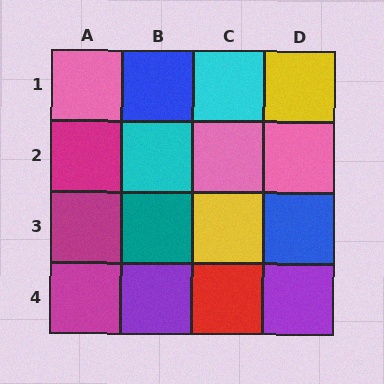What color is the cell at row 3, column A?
Magenta.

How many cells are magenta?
3 cells are magenta.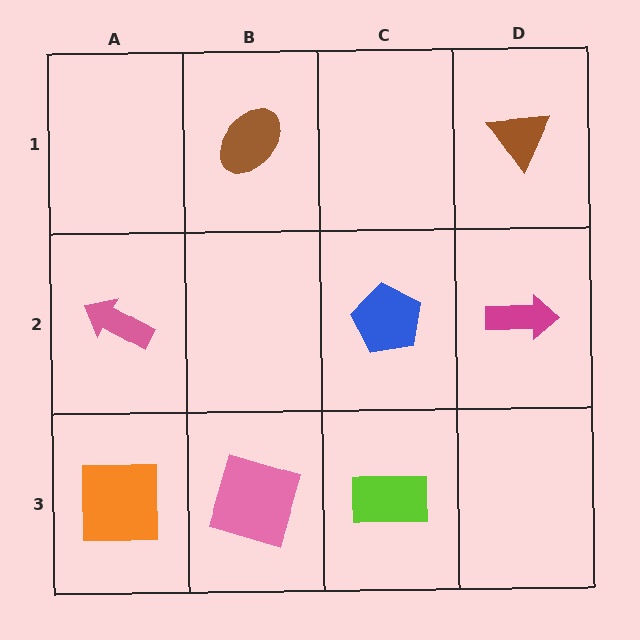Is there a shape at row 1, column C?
No, that cell is empty.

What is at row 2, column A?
A pink arrow.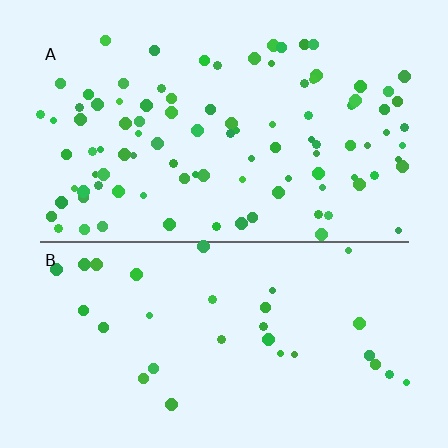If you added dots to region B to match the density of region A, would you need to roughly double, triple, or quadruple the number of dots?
Approximately triple.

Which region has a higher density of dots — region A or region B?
A (the top).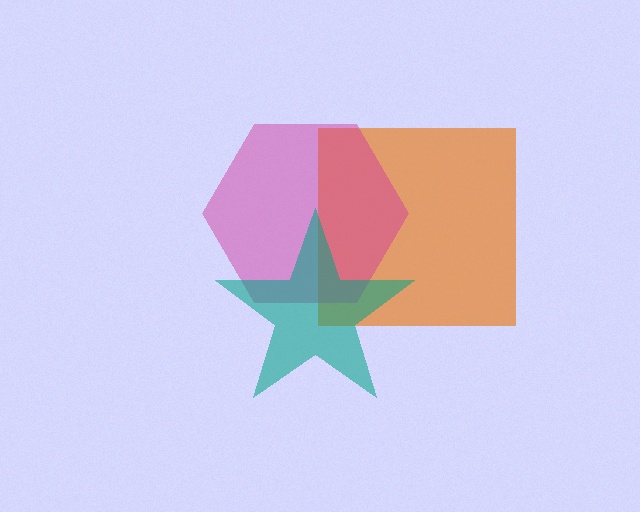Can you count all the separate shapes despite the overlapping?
Yes, there are 3 separate shapes.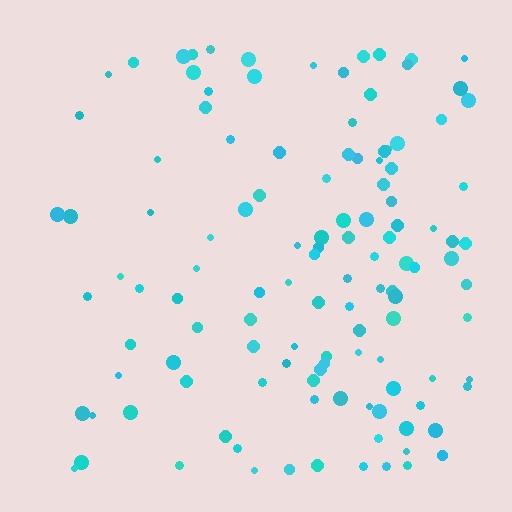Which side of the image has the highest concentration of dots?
The right.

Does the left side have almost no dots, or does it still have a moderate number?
Still a moderate number, just noticeably fewer than the right.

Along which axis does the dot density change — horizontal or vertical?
Horizontal.